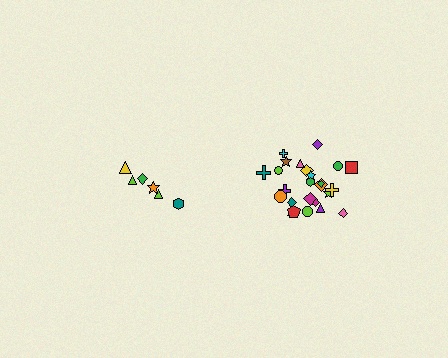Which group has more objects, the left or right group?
The right group.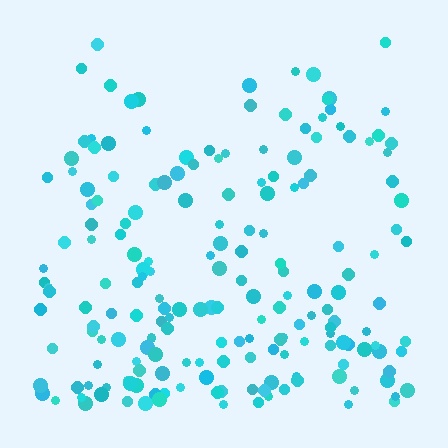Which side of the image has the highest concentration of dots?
The bottom.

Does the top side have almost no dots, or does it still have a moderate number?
Still a moderate number, just noticeably fewer than the bottom.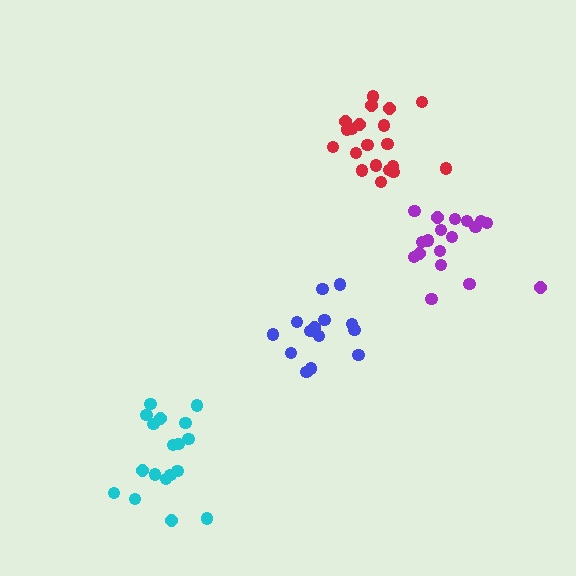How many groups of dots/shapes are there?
There are 4 groups.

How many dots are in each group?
Group 1: 14 dots, Group 2: 18 dots, Group 3: 18 dots, Group 4: 20 dots (70 total).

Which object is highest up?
The red cluster is topmost.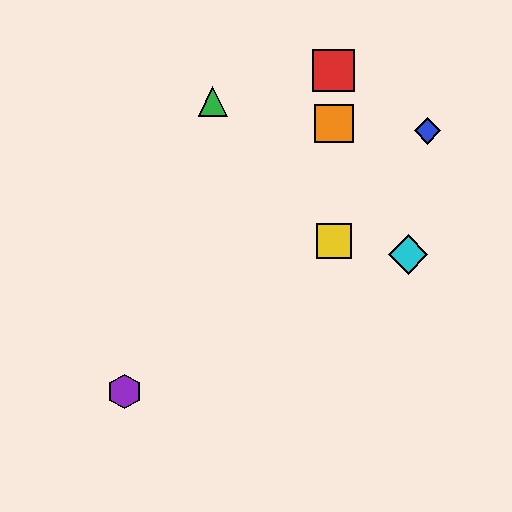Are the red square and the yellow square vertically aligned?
Yes, both are at x≈334.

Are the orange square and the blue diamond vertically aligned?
No, the orange square is at x≈334 and the blue diamond is at x≈427.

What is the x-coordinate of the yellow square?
The yellow square is at x≈334.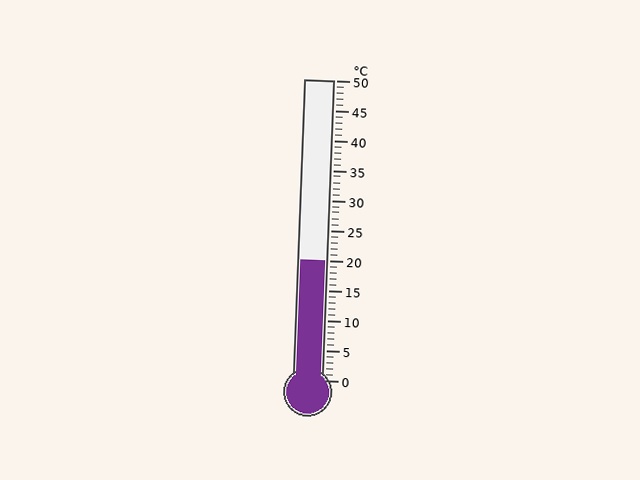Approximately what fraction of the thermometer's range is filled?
The thermometer is filled to approximately 40% of its range.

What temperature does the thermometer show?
The thermometer shows approximately 20°C.